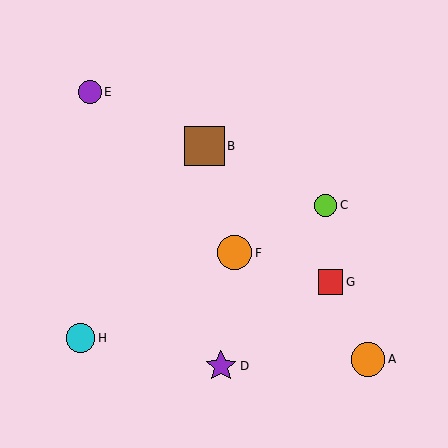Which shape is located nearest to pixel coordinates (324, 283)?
The red square (labeled G) at (331, 282) is nearest to that location.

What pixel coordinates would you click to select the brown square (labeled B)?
Click at (205, 146) to select the brown square B.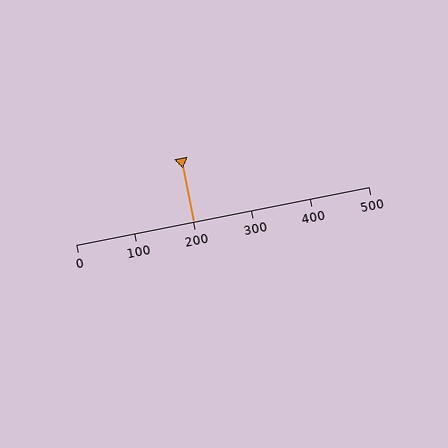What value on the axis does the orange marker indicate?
The marker indicates approximately 200.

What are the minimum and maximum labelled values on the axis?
The axis runs from 0 to 500.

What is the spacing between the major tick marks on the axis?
The major ticks are spaced 100 apart.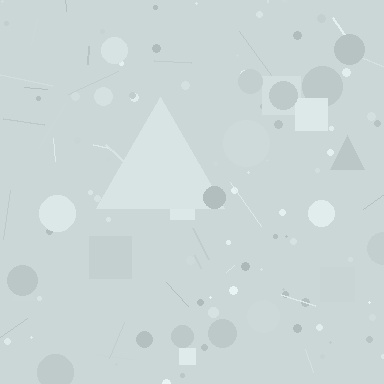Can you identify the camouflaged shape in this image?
The camouflaged shape is a triangle.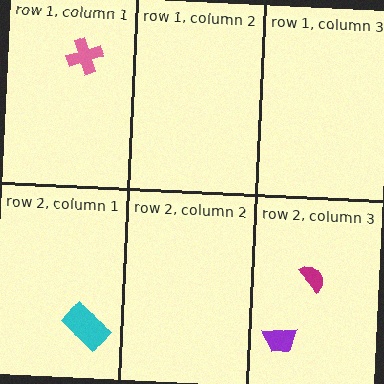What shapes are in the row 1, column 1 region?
The pink cross.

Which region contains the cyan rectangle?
The row 2, column 1 region.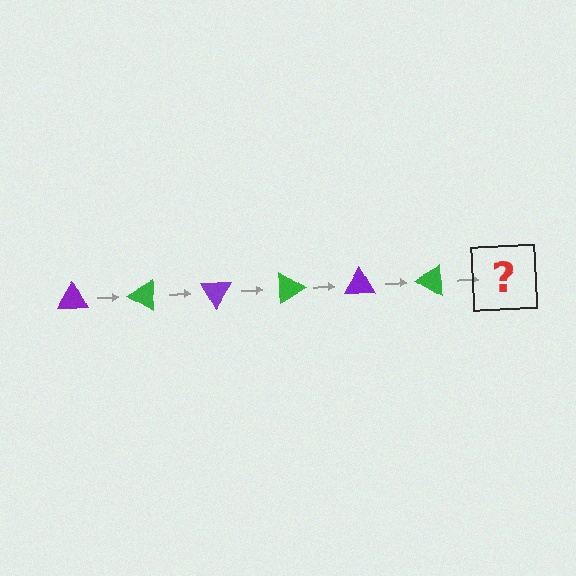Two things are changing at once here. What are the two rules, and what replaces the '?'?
The two rules are that it rotates 30 degrees each step and the color cycles through purple and green. The '?' should be a purple triangle, rotated 180 degrees from the start.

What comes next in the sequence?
The next element should be a purple triangle, rotated 180 degrees from the start.